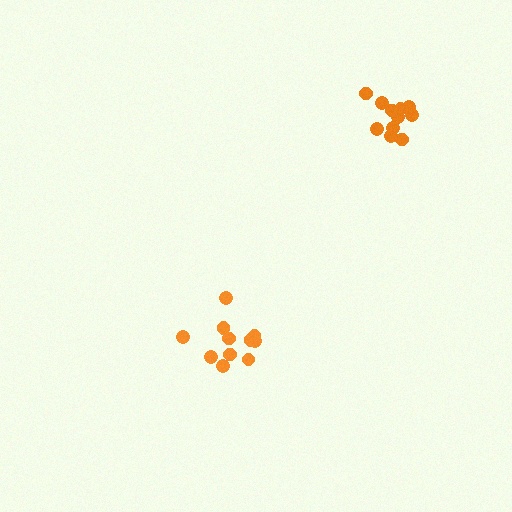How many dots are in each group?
Group 1: 11 dots, Group 2: 11 dots (22 total).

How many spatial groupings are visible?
There are 2 spatial groupings.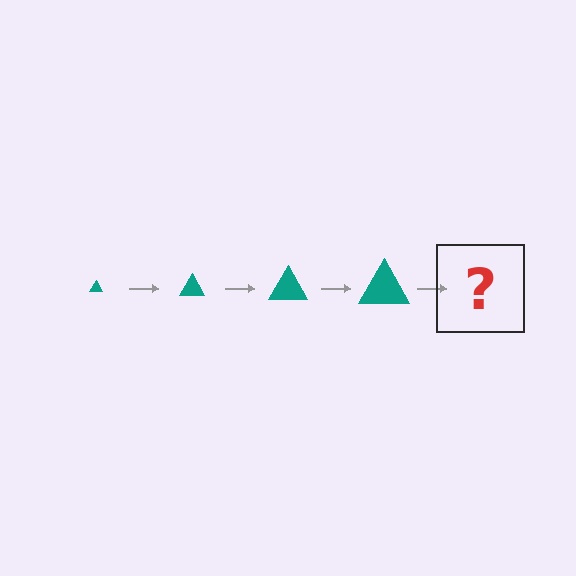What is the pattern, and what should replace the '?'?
The pattern is that the triangle gets progressively larger each step. The '?' should be a teal triangle, larger than the previous one.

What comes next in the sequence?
The next element should be a teal triangle, larger than the previous one.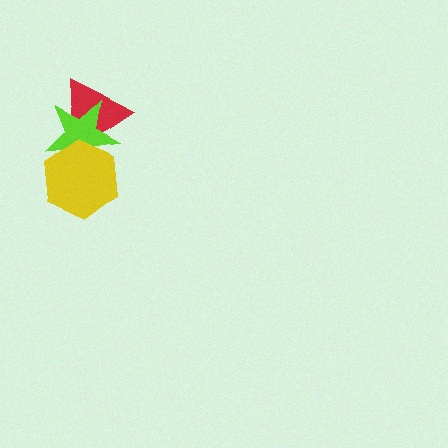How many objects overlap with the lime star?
2 objects overlap with the lime star.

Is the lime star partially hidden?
Yes, it is partially covered by another shape.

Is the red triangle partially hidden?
Yes, it is partially covered by another shape.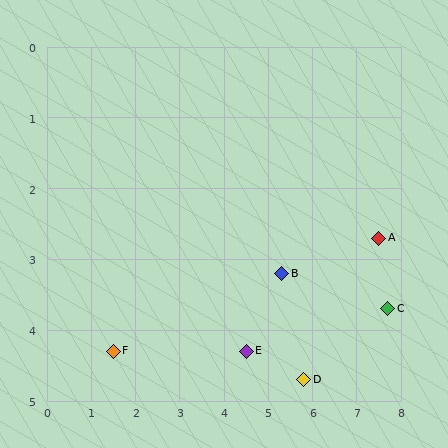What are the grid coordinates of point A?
Point A is at approximately (7.5, 2.7).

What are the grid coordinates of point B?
Point B is at approximately (5.3, 3.2).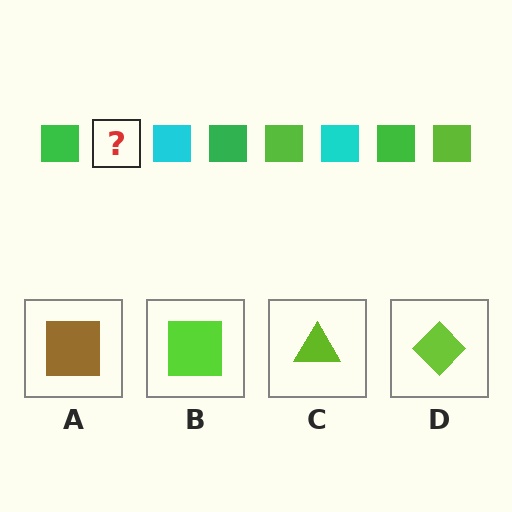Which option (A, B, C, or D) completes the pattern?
B.